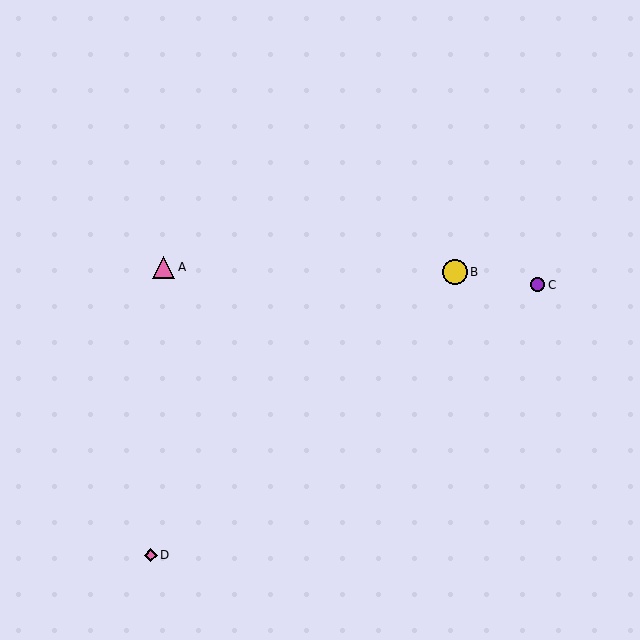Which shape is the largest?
The yellow circle (labeled B) is the largest.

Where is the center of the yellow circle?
The center of the yellow circle is at (455, 272).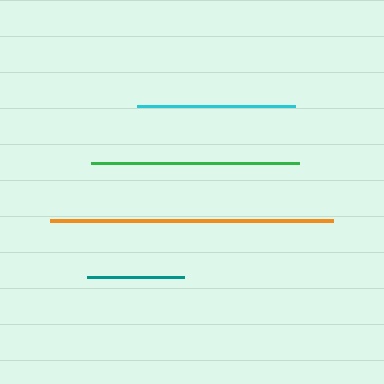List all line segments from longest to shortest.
From longest to shortest: orange, green, cyan, teal.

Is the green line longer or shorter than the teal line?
The green line is longer than the teal line.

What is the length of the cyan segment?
The cyan segment is approximately 159 pixels long.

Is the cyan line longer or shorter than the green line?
The green line is longer than the cyan line.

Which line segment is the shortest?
The teal line is the shortest at approximately 96 pixels.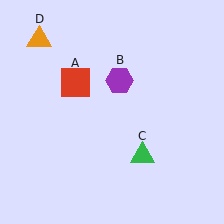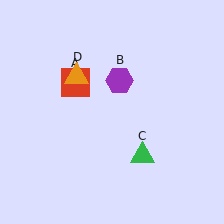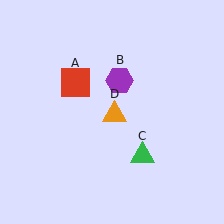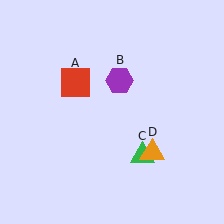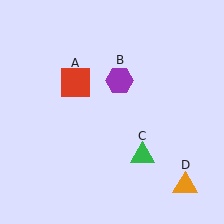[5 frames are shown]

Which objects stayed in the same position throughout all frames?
Red square (object A) and purple hexagon (object B) and green triangle (object C) remained stationary.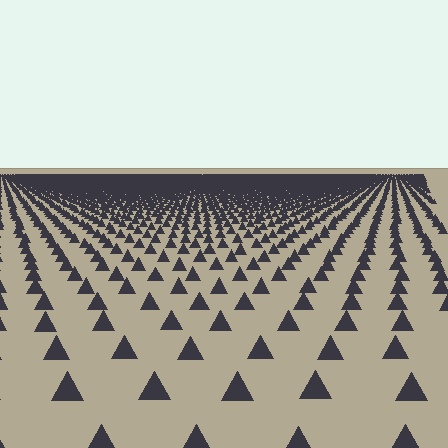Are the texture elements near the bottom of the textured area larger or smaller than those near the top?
Larger. Near the bottom, elements are closer to the viewer and appear at a bigger on-screen size.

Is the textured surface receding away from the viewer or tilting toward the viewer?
The surface is receding away from the viewer. Texture elements get smaller and denser toward the top.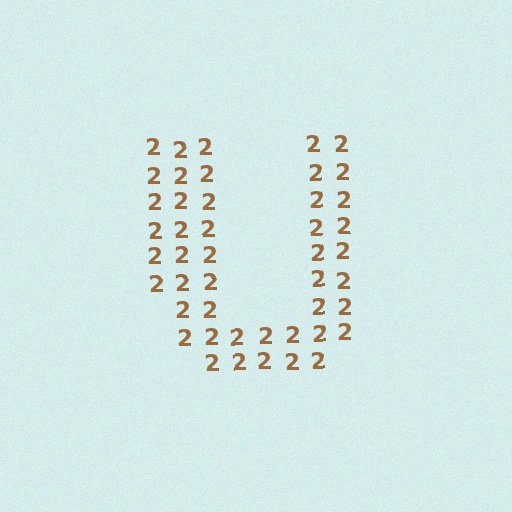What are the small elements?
The small elements are digit 2's.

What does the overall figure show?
The overall figure shows the letter U.